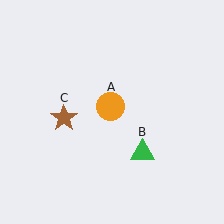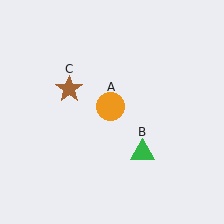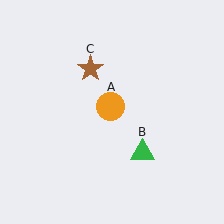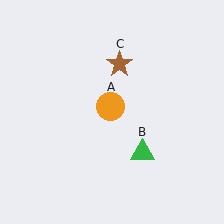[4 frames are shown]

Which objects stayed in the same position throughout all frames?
Orange circle (object A) and green triangle (object B) remained stationary.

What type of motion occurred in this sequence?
The brown star (object C) rotated clockwise around the center of the scene.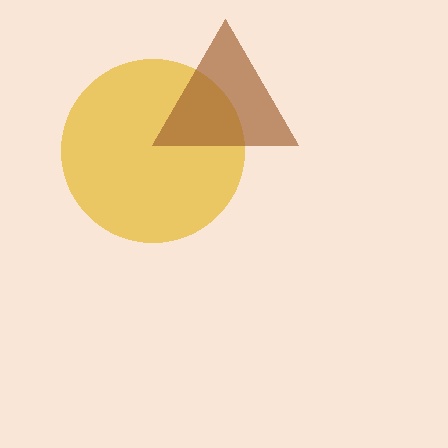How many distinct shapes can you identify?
There are 2 distinct shapes: a yellow circle, a brown triangle.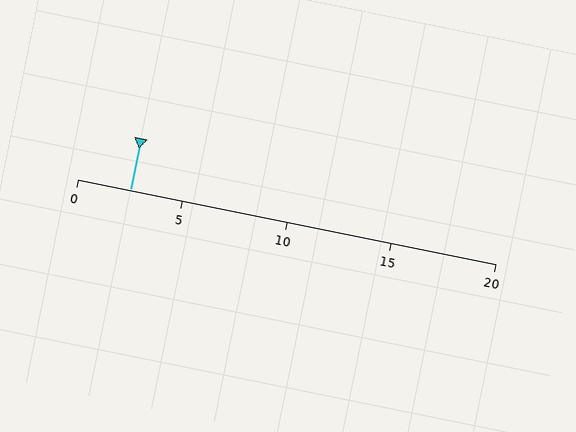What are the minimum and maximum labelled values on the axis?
The axis runs from 0 to 20.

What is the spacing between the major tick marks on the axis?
The major ticks are spaced 5 apart.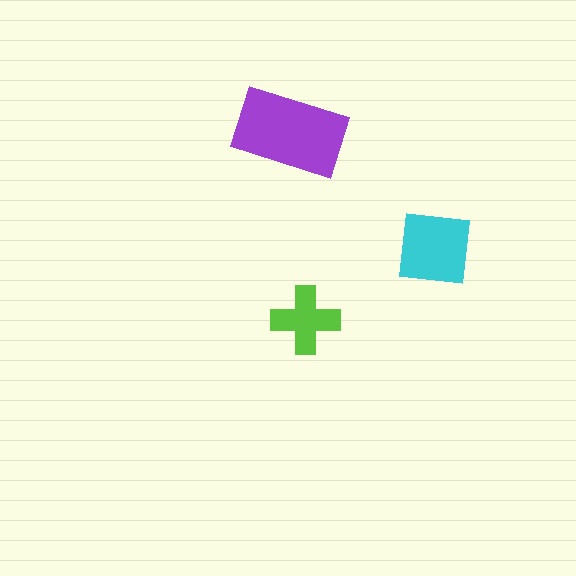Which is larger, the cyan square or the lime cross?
The cyan square.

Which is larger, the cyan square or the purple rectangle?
The purple rectangle.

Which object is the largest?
The purple rectangle.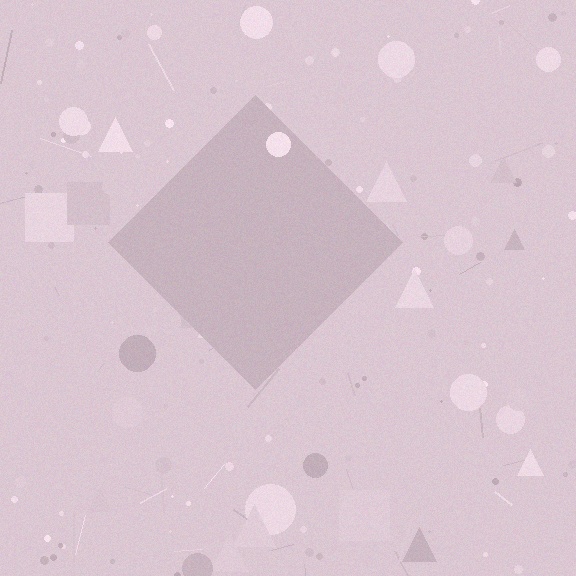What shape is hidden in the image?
A diamond is hidden in the image.